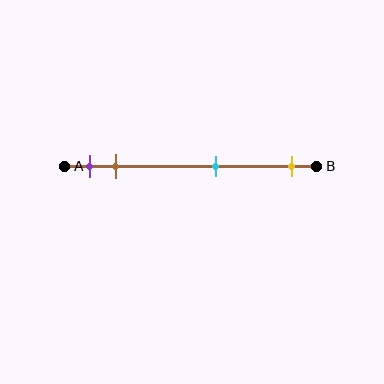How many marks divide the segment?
There are 4 marks dividing the segment.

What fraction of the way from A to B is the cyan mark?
The cyan mark is approximately 60% (0.6) of the way from A to B.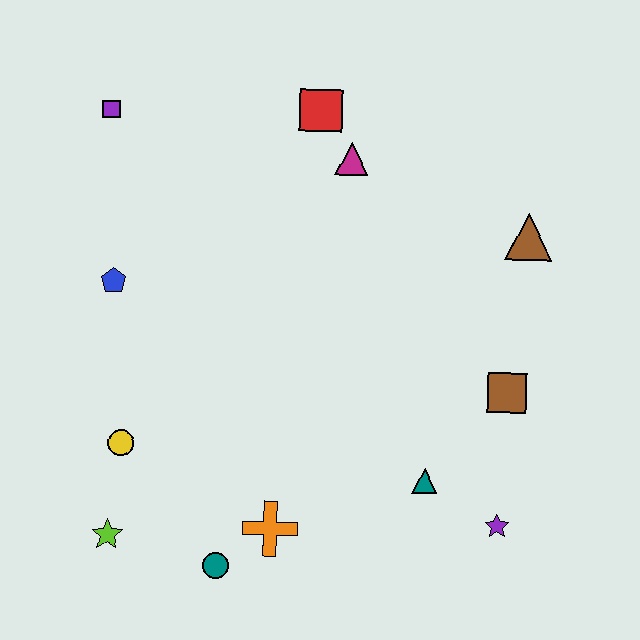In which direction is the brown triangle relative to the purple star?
The brown triangle is above the purple star.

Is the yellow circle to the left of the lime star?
No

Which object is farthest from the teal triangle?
The purple square is farthest from the teal triangle.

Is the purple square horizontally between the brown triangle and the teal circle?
No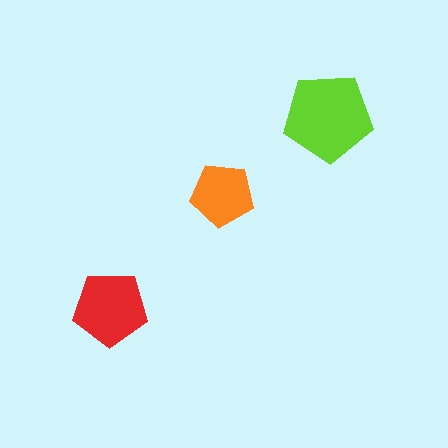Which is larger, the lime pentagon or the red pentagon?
The lime one.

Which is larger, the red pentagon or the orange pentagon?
The red one.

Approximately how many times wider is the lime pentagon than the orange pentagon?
About 1.5 times wider.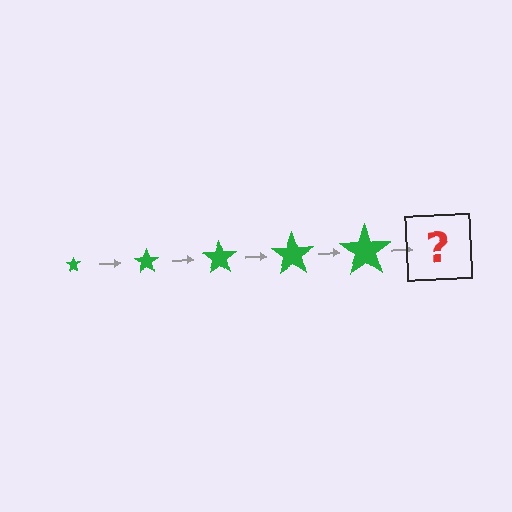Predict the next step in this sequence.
The next step is a green star, larger than the previous one.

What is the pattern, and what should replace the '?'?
The pattern is that the star gets progressively larger each step. The '?' should be a green star, larger than the previous one.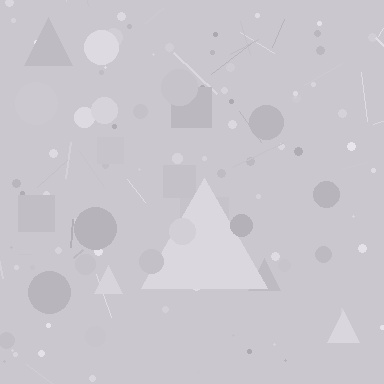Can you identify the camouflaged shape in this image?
The camouflaged shape is a triangle.